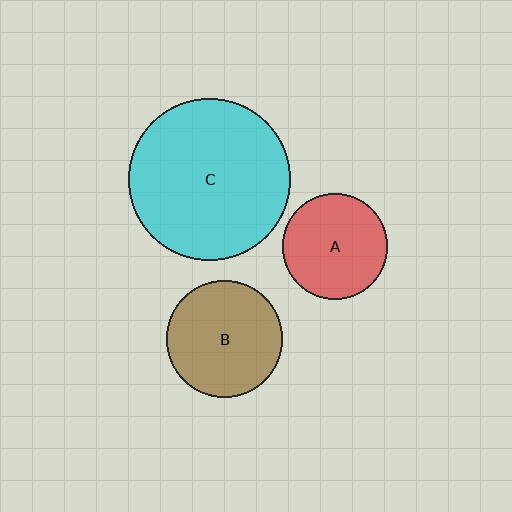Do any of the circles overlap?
No, none of the circles overlap.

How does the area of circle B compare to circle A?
Approximately 1.2 times.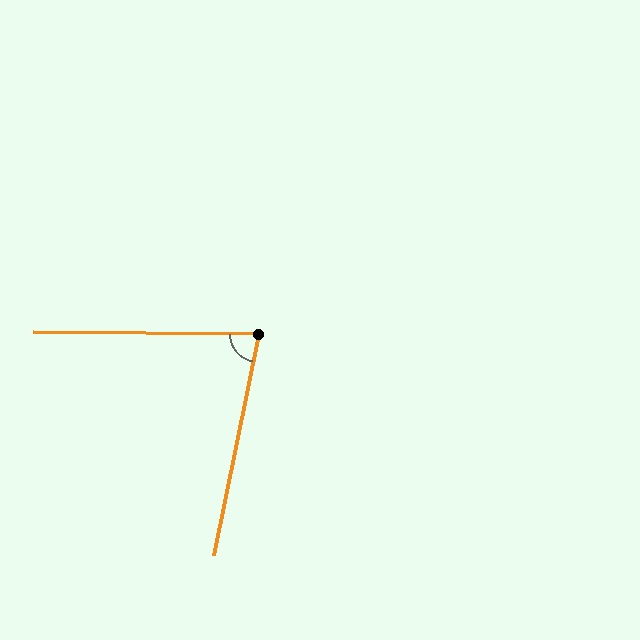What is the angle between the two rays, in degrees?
Approximately 79 degrees.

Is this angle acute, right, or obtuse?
It is acute.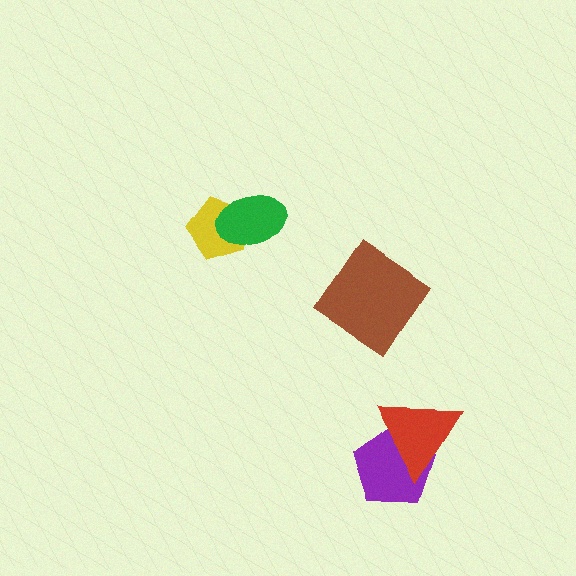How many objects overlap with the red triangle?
1 object overlaps with the red triangle.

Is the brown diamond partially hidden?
No, no other shape covers it.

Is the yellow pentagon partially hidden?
Yes, it is partially covered by another shape.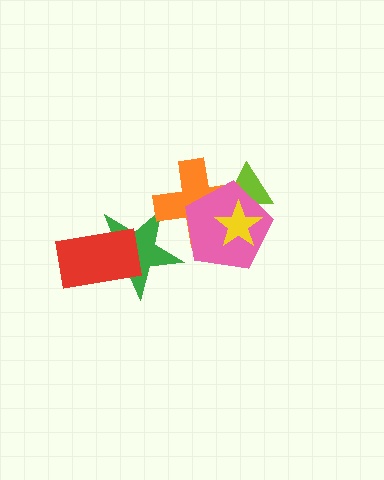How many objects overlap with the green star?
2 objects overlap with the green star.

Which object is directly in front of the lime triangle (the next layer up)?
The orange cross is directly in front of the lime triangle.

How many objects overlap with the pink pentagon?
3 objects overlap with the pink pentagon.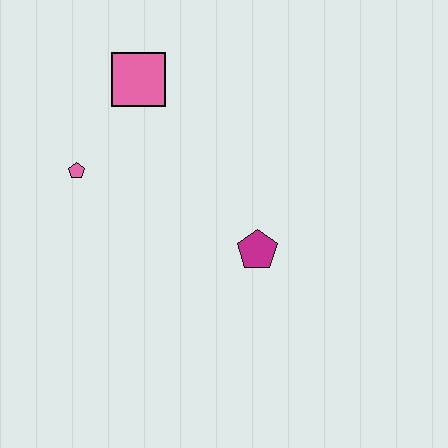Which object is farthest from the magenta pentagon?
The pink square is farthest from the magenta pentagon.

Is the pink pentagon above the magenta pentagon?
Yes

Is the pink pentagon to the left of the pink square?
Yes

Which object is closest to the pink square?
The pink pentagon is closest to the pink square.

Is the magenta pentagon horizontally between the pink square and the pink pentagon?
No